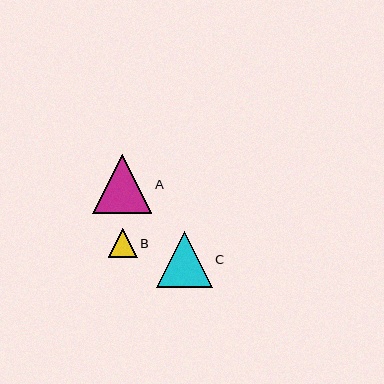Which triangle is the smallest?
Triangle B is the smallest with a size of approximately 29 pixels.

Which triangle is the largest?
Triangle A is the largest with a size of approximately 59 pixels.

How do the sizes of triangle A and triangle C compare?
Triangle A and triangle C are approximately the same size.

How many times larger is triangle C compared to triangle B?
Triangle C is approximately 1.9 times the size of triangle B.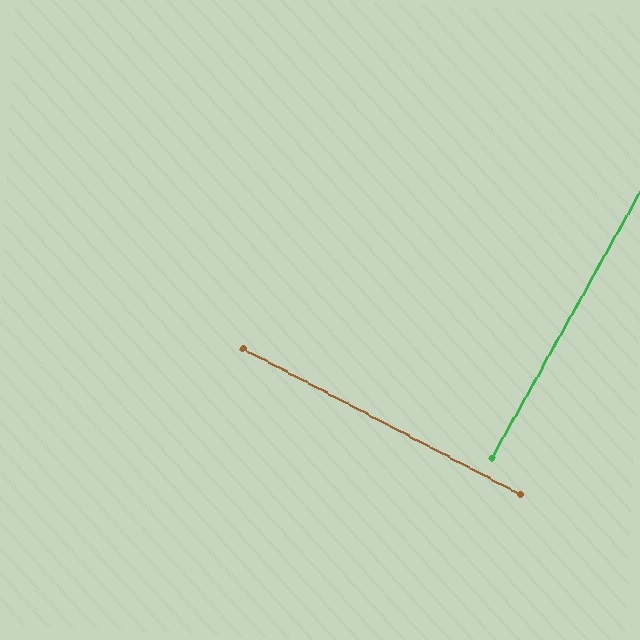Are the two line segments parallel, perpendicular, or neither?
Perpendicular — they meet at approximately 89°.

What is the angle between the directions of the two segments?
Approximately 89 degrees.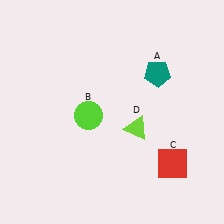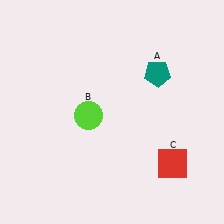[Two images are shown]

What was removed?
The lime triangle (D) was removed in Image 2.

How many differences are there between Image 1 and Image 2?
There is 1 difference between the two images.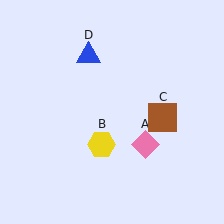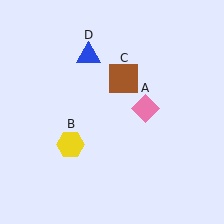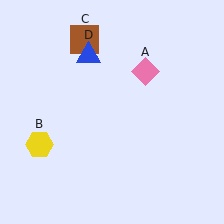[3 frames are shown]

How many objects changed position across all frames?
3 objects changed position: pink diamond (object A), yellow hexagon (object B), brown square (object C).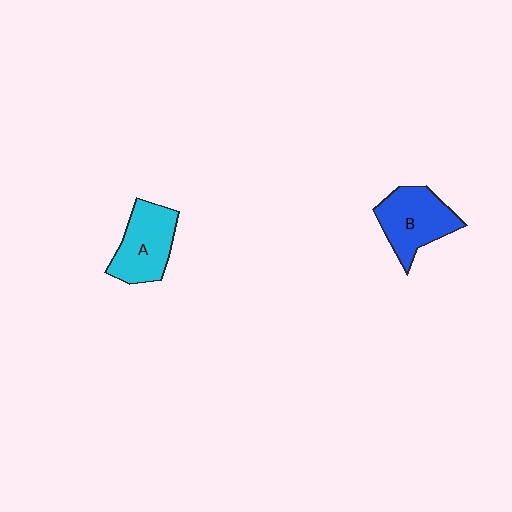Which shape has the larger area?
Shape B (blue).